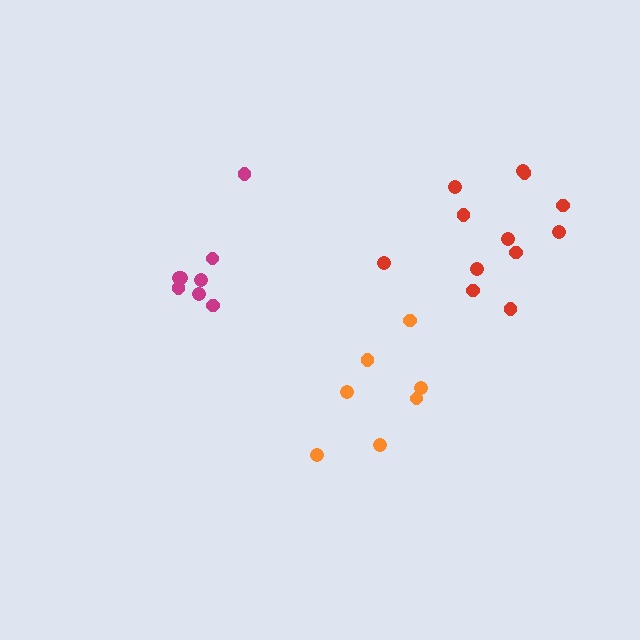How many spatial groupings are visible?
There are 3 spatial groupings.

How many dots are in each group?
Group 1: 8 dots, Group 2: 12 dots, Group 3: 7 dots (27 total).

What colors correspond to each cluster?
The clusters are colored: magenta, red, orange.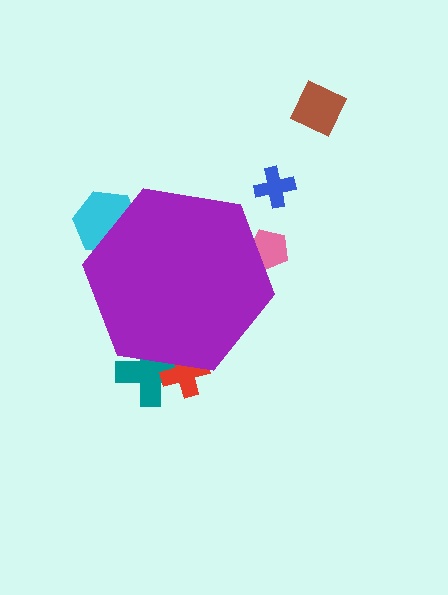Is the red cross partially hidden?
Yes, the red cross is partially hidden behind the purple hexagon.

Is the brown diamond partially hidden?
No, the brown diamond is fully visible.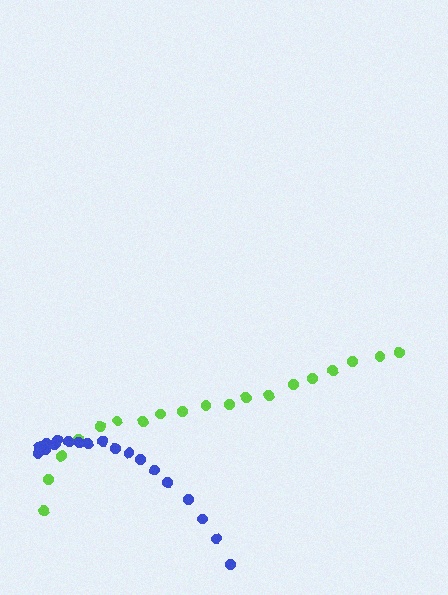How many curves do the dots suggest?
There are 2 distinct paths.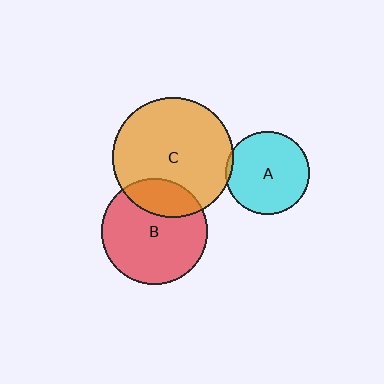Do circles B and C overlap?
Yes.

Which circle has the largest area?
Circle C (orange).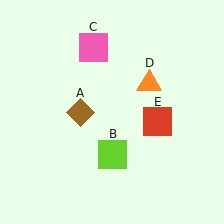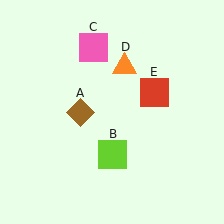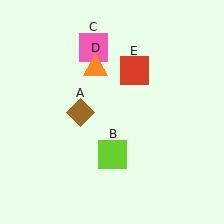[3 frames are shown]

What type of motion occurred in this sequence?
The orange triangle (object D), red square (object E) rotated counterclockwise around the center of the scene.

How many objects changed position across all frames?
2 objects changed position: orange triangle (object D), red square (object E).